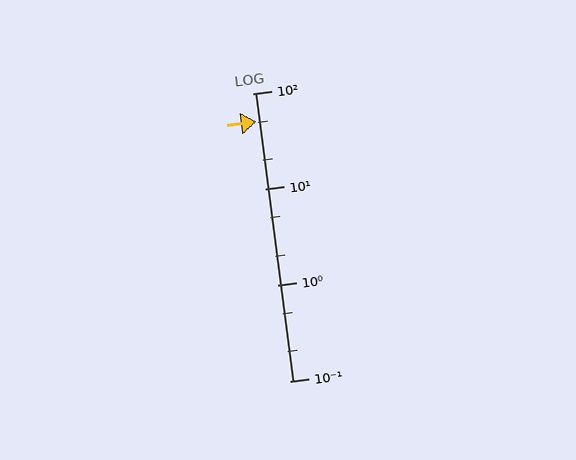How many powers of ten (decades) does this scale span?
The scale spans 3 decades, from 0.1 to 100.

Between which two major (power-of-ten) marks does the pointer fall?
The pointer is between 10 and 100.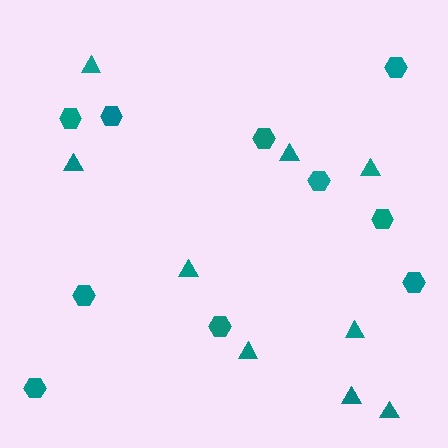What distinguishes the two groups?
There are 2 groups: one group of triangles (9) and one group of hexagons (10).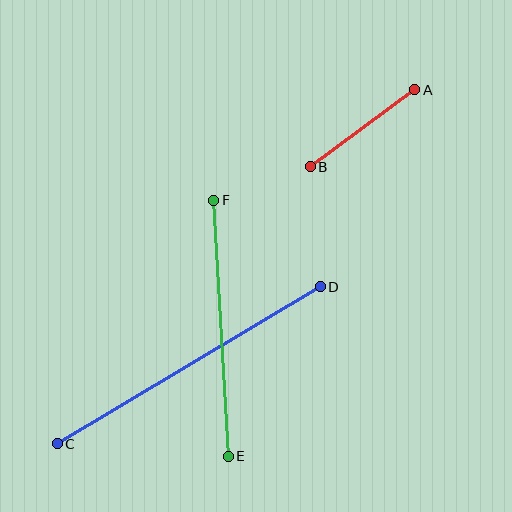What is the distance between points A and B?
The distance is approximately 130 pixels.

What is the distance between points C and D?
The distance is approximately 306 pixels.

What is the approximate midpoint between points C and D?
The midpoint is at approximately (189, 365) pixels.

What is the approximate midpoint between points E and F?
The midpoint is at approximately (221, 328) pixels.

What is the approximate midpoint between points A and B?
The midpoint is at approximately (362, 128) pixels.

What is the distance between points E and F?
The distance is approximately 256 pixels.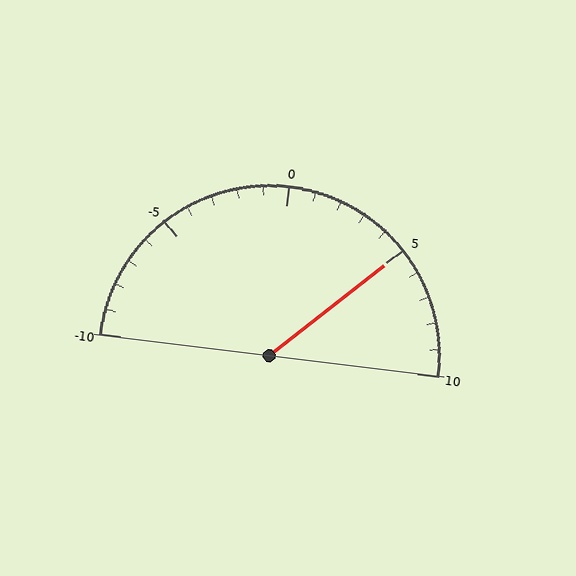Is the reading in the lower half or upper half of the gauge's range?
The reading is in the upper half of the range (-10 to 10).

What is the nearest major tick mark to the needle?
The nearest major tick mark is 5.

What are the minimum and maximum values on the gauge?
The gauge ranges from -10 to 10.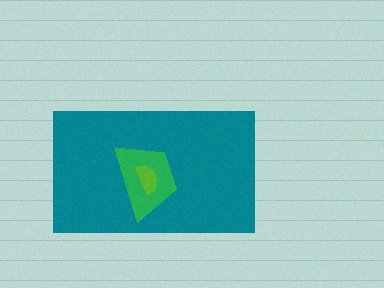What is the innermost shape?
The lime semicircle.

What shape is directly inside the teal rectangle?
The green trapezoid.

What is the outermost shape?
The teal rectangle.